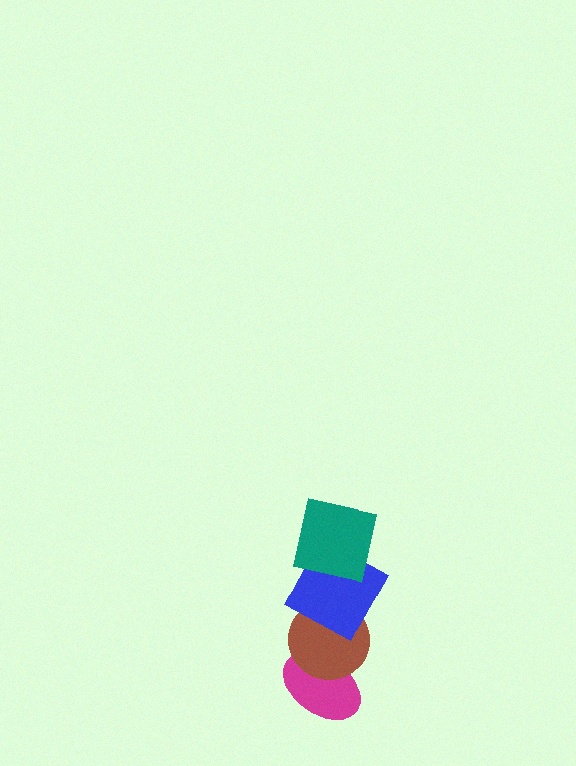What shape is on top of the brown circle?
The blue square is on top of the brown circle.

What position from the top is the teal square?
The teal square is 1st from the top.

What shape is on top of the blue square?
The teal square is on top of the blue square.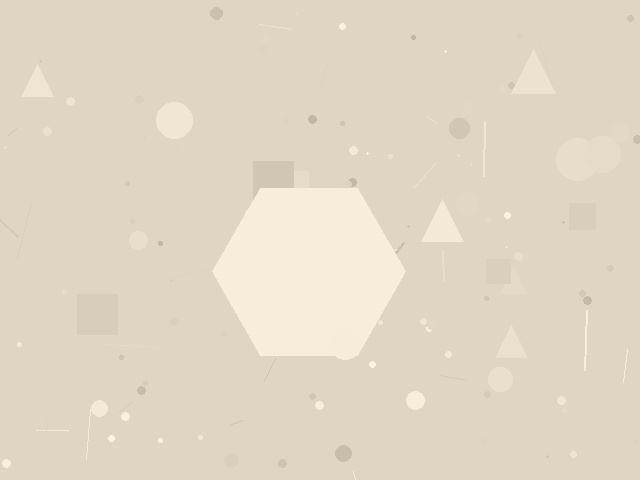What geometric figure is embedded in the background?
A hexagon is embedded in the background.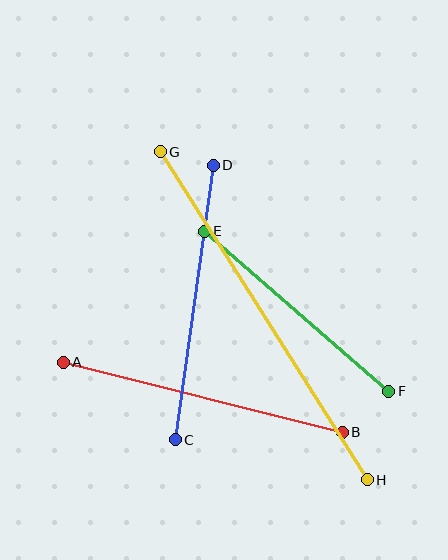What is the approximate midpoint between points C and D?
The midpoint is at approximately (194, 303) pixels.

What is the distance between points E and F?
The distance is approximately 244 pixels.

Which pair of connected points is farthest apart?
Points G and H are farthest apart.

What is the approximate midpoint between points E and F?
The midpoint is at approximately (297, 311) pixels.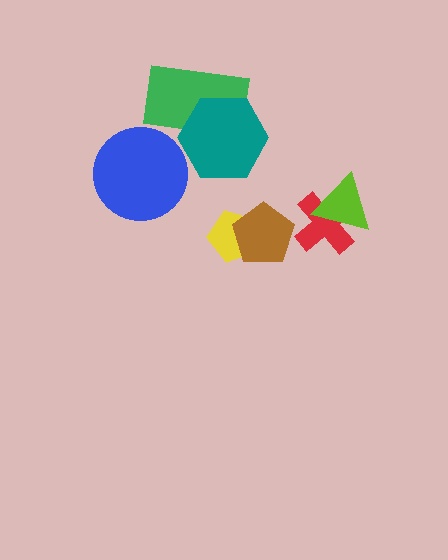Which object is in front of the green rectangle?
The teal hexagon is in front of the green rectangle.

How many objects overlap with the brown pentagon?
1 object overlaps with the brown pentagon.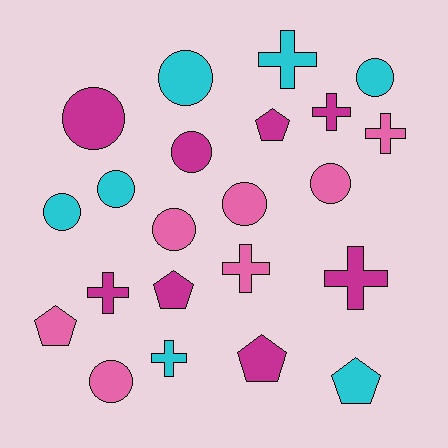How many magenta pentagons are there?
There are 3 magenta pentagons.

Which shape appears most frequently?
Circle, with 10 objects.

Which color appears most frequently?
Magenta, with 8 objects.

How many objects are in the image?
There are 22 objects.